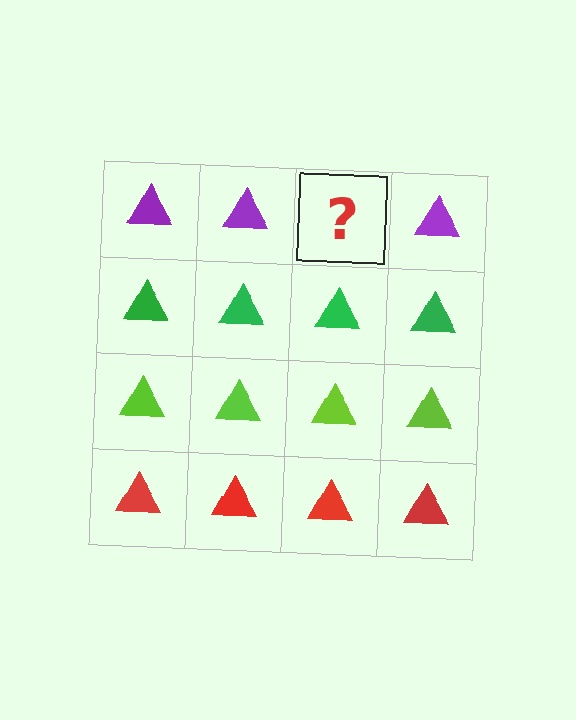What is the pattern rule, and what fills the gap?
The rule is that each row has a consistent color. The gap should be filled with a purple triangle.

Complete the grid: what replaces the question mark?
The question mark should be replaced with a purple triangle.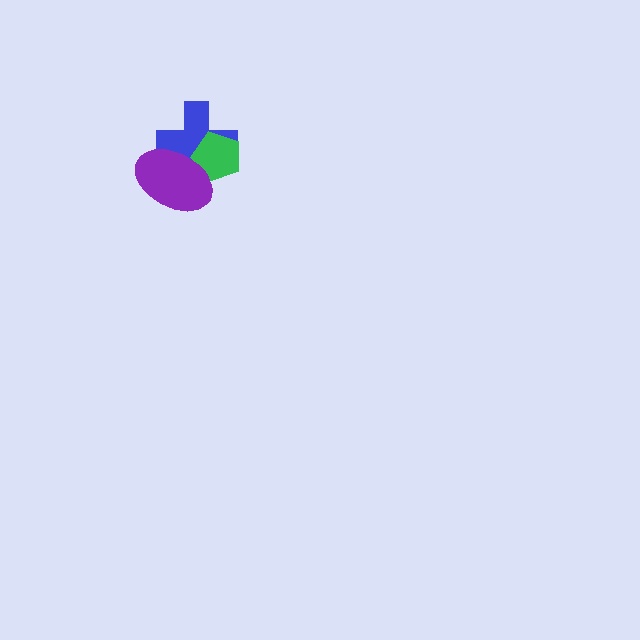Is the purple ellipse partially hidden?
No, no other shape covers it.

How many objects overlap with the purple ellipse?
2 objects overlap with the purple ellipse.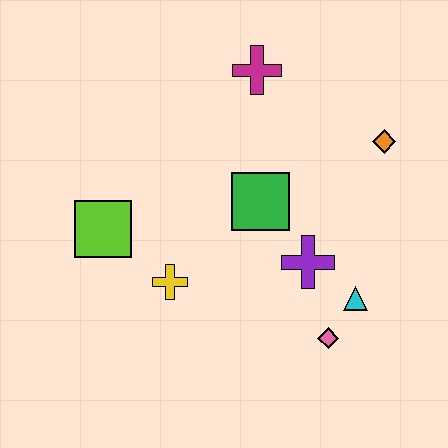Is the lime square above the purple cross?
Yes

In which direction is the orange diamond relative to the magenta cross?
The orange diamond is to the right of the magenta cross.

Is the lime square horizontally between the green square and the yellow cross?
No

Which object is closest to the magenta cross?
The green square is closest to the magenta cross.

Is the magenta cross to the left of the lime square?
No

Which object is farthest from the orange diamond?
The lime square is farthest from the orange diamond.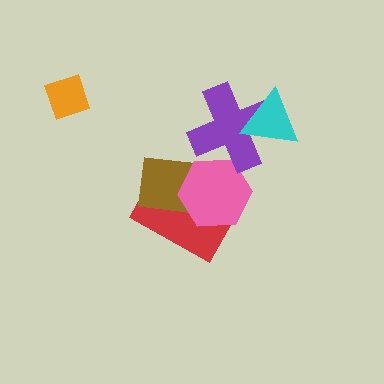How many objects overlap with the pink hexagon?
3 objects overlap with the pink hexagon.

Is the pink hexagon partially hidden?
Yes, it is partially covered by another shape.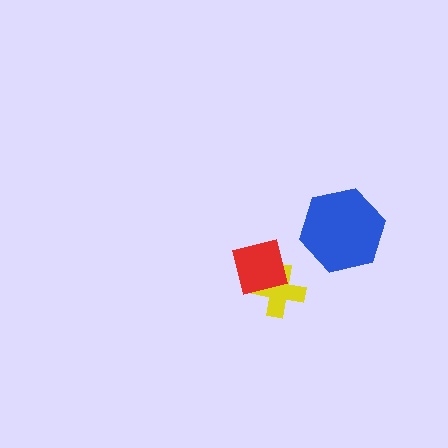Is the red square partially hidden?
No, no other shape covers it.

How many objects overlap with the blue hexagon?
0 objects overlap with the blue hexagon.